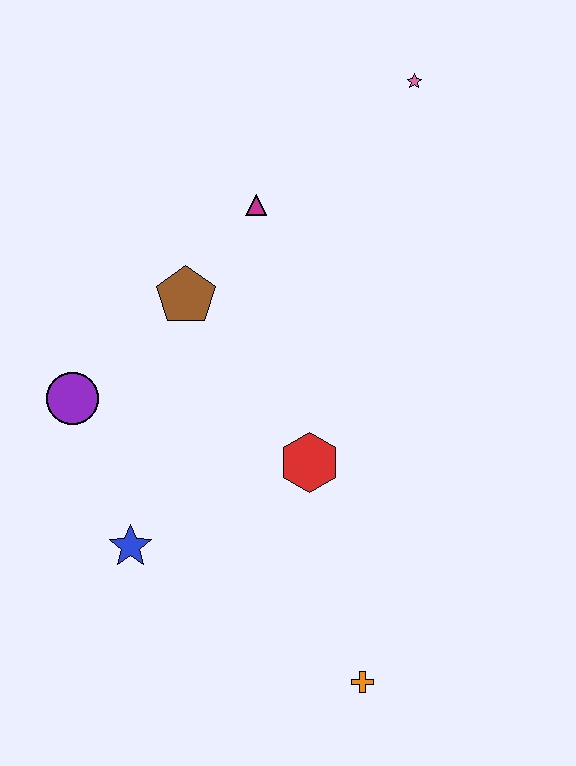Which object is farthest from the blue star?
The pink star is farthest from the blue star.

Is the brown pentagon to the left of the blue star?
No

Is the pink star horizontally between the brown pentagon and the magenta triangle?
No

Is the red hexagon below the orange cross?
No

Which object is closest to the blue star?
The purple circle is closest to the blue star.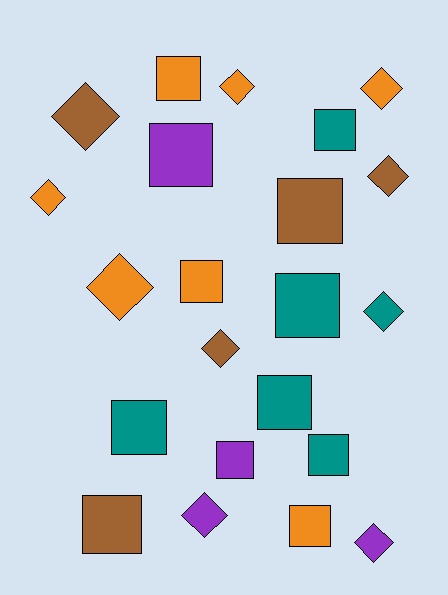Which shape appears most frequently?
Square, with 12 objects.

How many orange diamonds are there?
There are 4 orange diamonds.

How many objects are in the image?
There are 22 objects.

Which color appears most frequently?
Orange, with 7 objects.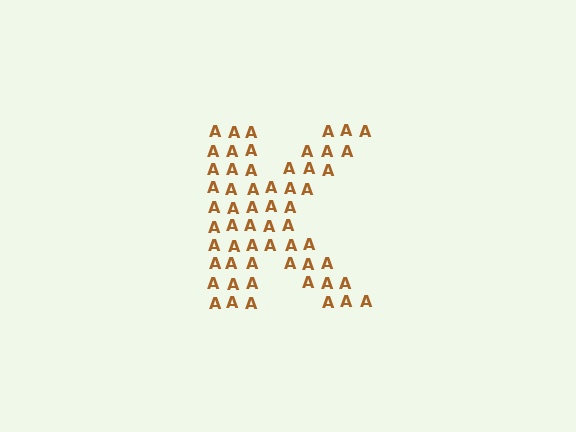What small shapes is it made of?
It is made of small letter A's.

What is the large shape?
The large shape is the letter K.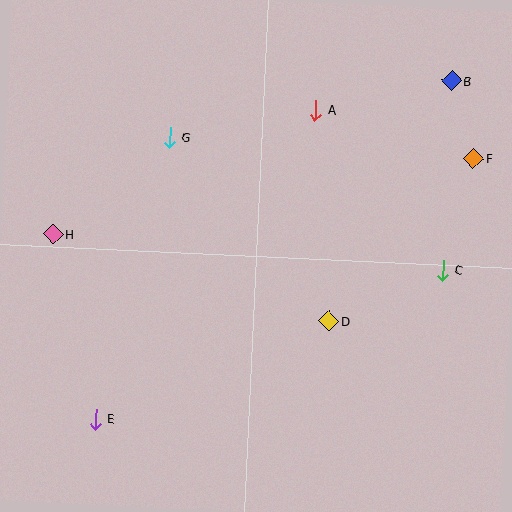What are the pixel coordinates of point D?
Point D is at (329, 321).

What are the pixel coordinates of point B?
Point B is at (451, 81).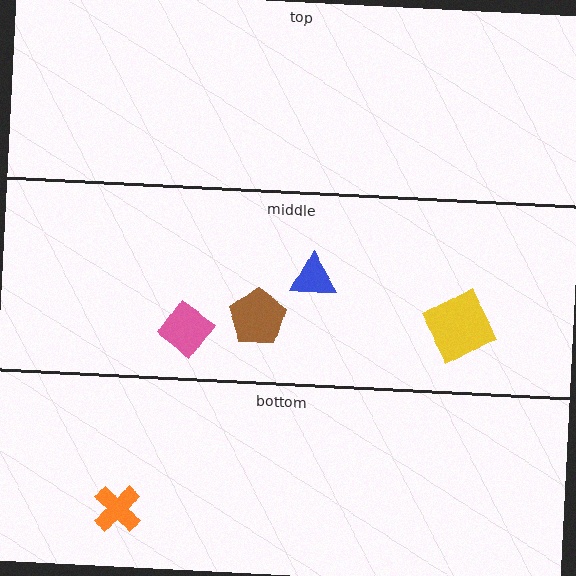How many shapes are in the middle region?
4.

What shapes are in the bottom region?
The orange cross.